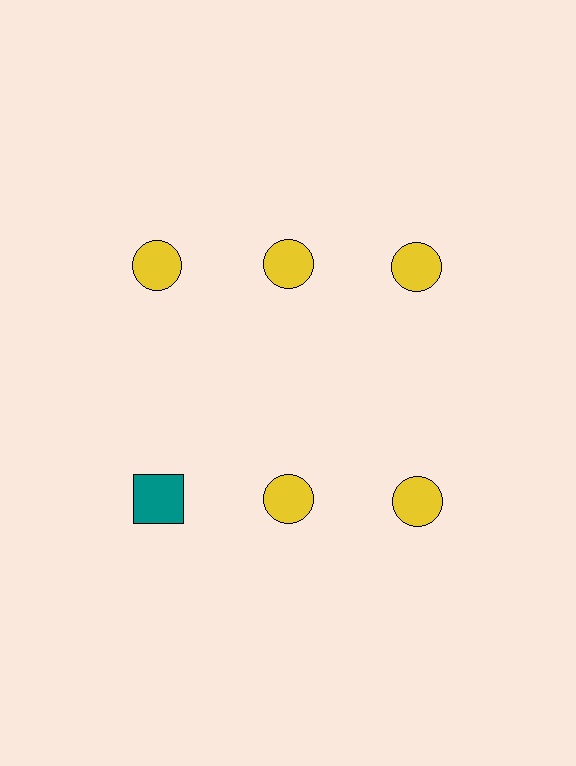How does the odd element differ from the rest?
It differs in both color (teal instead of yellow) and shape (square instead of circle).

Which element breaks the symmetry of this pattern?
The teal square in the second row, leftmost column breaks the symmetry. All other shapes are yellow circles.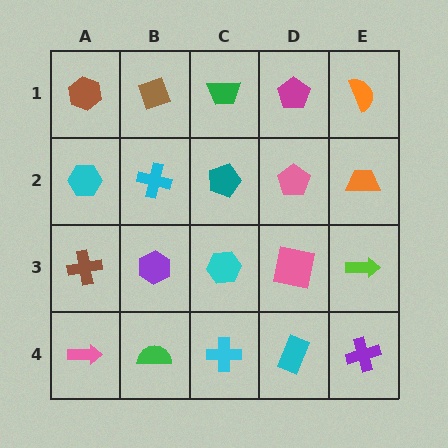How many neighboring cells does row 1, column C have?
3.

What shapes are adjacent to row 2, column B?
A brown diamond (row 1, column B), a purple hexagon (row 3, column B), a cyan hexagon (row 2, column A), a teal pentagon (row 2, column C).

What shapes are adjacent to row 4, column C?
A cyan hexagon (row 3, column C), a green semicircle (row 4, column B), a cyan rectangle (row 4, column D).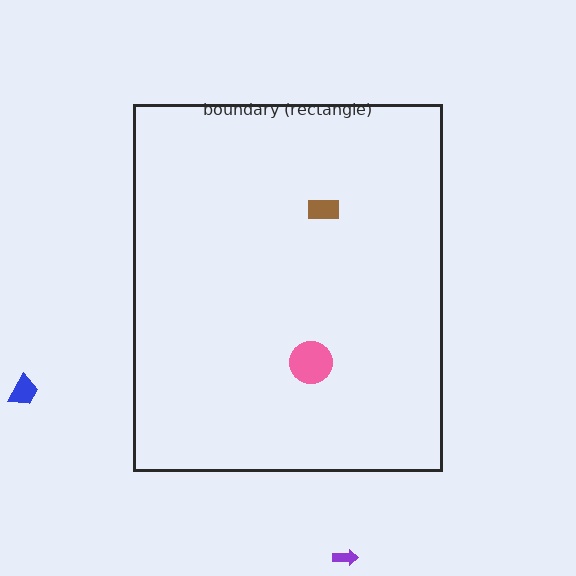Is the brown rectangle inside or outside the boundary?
Inside.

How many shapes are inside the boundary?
2 inside, 2 outside.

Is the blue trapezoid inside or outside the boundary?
Outside.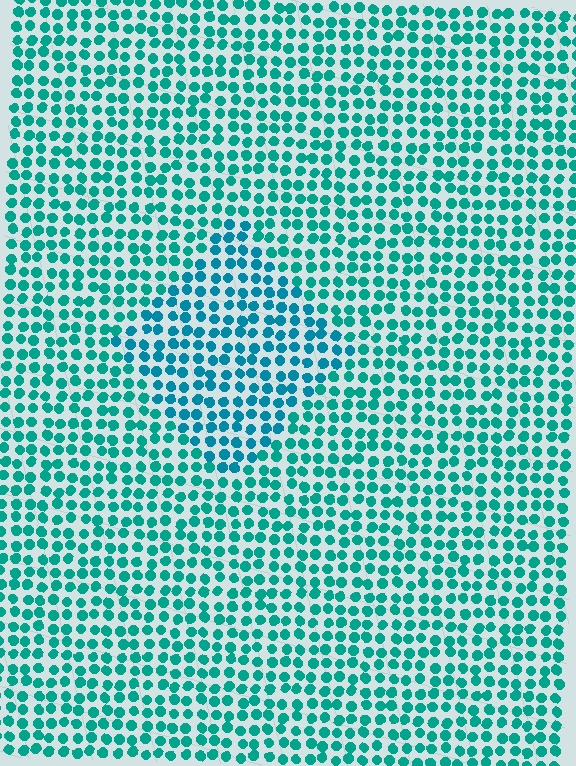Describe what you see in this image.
The image is filled with small teal elements in a uniform arrangement. A diamond-shaped region is visible where the elements are tinted to a slightly different hue, forming a subtle color boundary.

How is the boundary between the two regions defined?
The boundary is defined purely by a slight shift in hue (about 19 degrees). Spacing, size, and orientation are identical on both sides.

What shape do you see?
I see a diamond.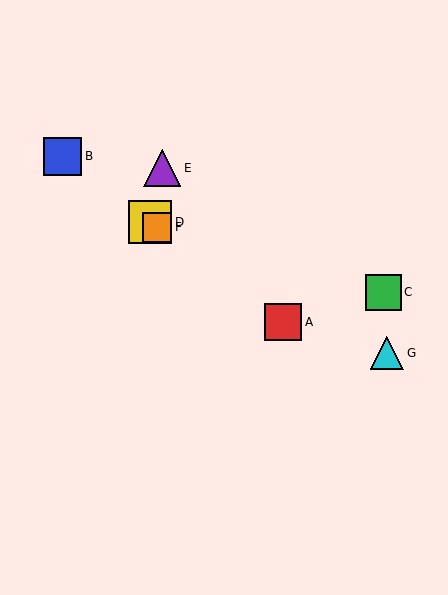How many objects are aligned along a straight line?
4 objects (A, B, D, F) are aligned along a straight line.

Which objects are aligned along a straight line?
Objects A, B, D, F are aligned along a straight line.